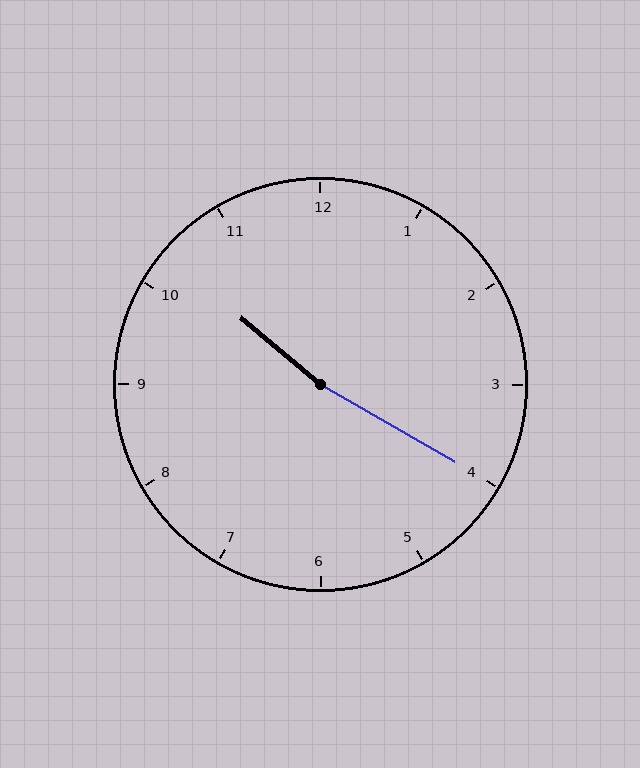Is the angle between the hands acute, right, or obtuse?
It is obtuse.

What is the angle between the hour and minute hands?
Approximately 170 degrees.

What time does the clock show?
10:20.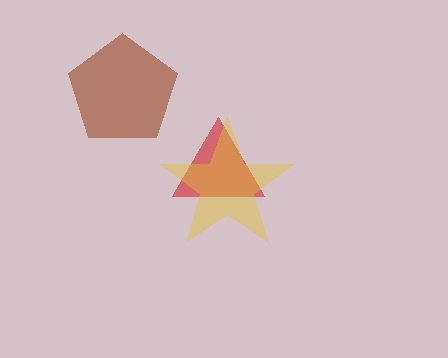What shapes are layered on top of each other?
The layered shapes are: a brown pentagon, a red triangle, a yellow star.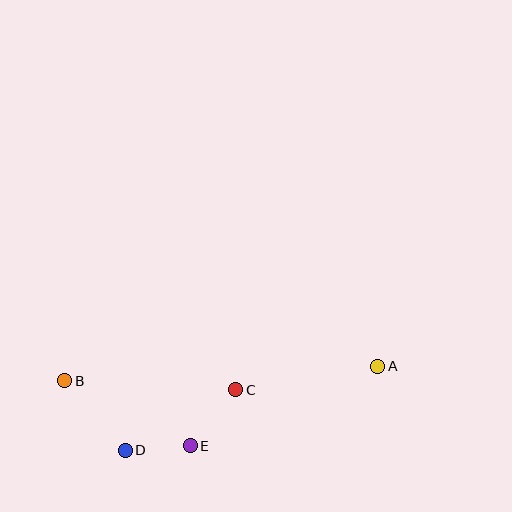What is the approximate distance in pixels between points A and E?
The distance between A and E is approximately 204 pixels.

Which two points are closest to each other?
Points D and E are closest to each other.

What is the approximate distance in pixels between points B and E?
The distance between B and E is approximately 141 pixels.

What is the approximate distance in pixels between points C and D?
The distance between C and D is approximately 126 pixels.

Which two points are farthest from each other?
Points A and B are farthest from each other.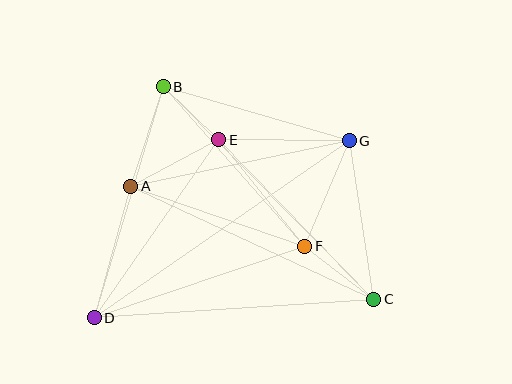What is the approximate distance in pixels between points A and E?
The distance between A and E is approximately 100 pixels.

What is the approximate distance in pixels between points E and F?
The distance between E and F is approximately 137 pixels.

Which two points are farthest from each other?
Points D and G are farthest from each other.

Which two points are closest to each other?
Points B and E are closest to each other.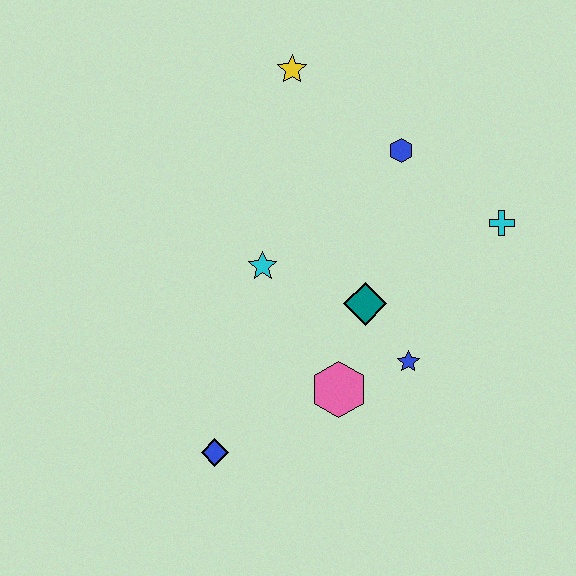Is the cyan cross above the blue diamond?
Yes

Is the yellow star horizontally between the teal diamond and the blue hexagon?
No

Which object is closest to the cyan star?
The teal diamond is closest to the cyan star.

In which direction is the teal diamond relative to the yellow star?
The teal diamond is below the yellow star.